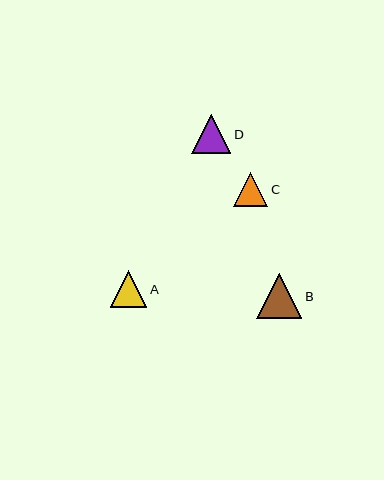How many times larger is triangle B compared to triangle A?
Triangle B is approximately 1.2 times the size of triangle A.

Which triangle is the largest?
Triangle B is the largest with a size of approximately 45 pixels.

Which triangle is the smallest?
Triangle C is the smallest with a size of approximately 35 pixels.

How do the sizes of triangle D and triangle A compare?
Triangle D and triangle A are approximately the same size.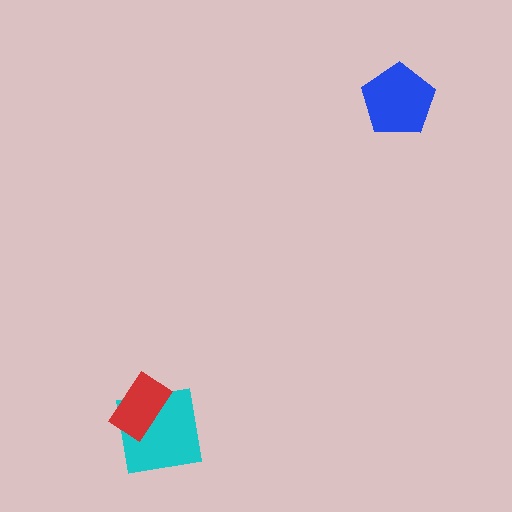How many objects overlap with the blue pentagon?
0 objects overlap with the blue pentagon.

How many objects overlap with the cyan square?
1 object overlaps with the cyan square.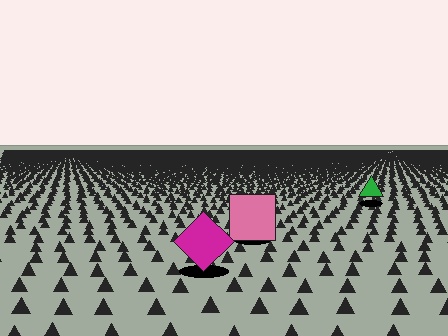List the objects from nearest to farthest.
From nearest to farthest: the magenta diamond, the pink square, the green triangle.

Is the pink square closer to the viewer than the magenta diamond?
No. The magenta diamond is closer — you can tell from the texture gradient: the ground texture is coarser near it.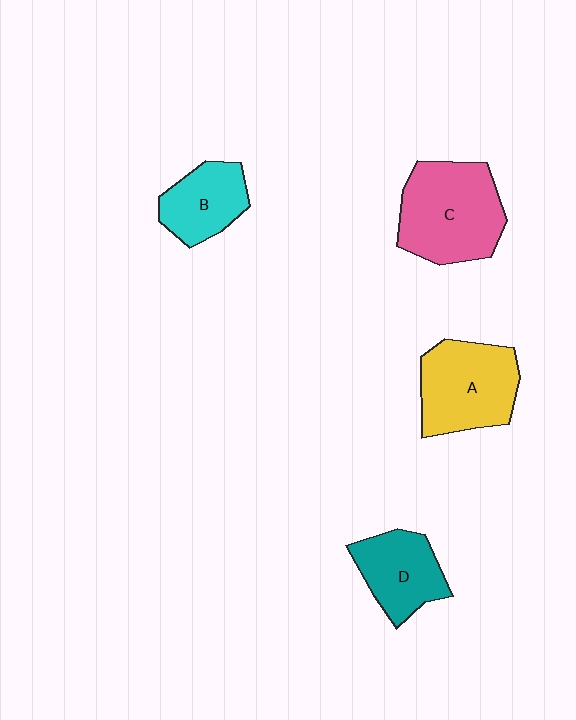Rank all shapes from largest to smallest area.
From largest to smallest: C (pink), A (yellow), D (teal), B (cyan).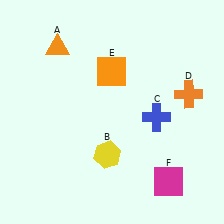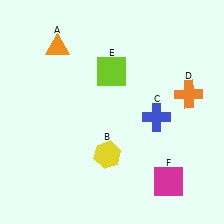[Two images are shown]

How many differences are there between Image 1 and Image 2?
There is 1 difference between the two images.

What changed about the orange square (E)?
In Image 1, E is orange. In Image 2, it changed to lime.